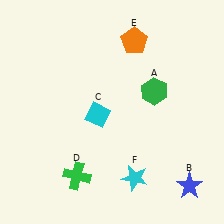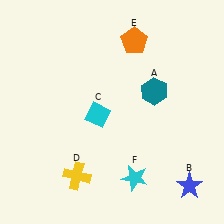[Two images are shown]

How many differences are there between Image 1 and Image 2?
There are 2 differences between the two images.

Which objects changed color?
A changed from green to teal. D changed from green to yellow.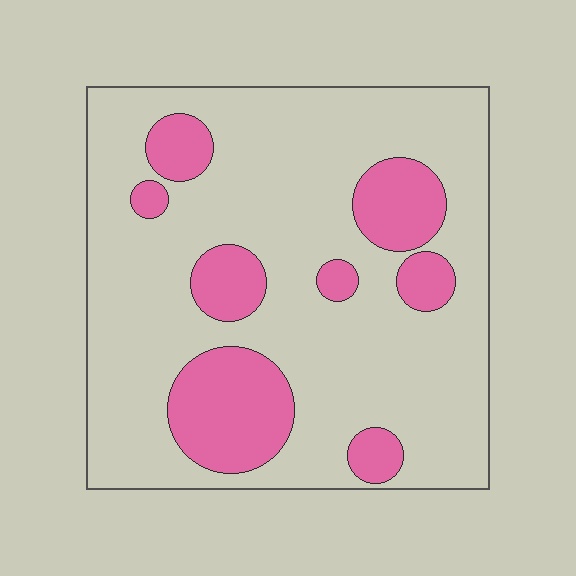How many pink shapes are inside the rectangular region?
8.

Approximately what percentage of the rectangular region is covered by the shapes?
Approximately 20%.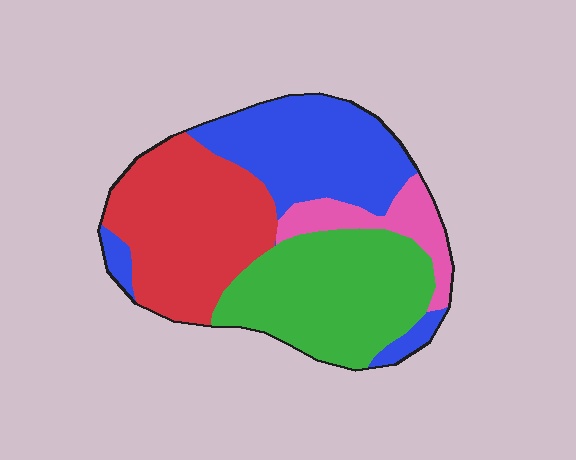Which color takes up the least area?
Pink, at roughly 10%.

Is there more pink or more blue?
Blue.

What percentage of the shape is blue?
Blue takes up about one quarter (1/4) of the shape.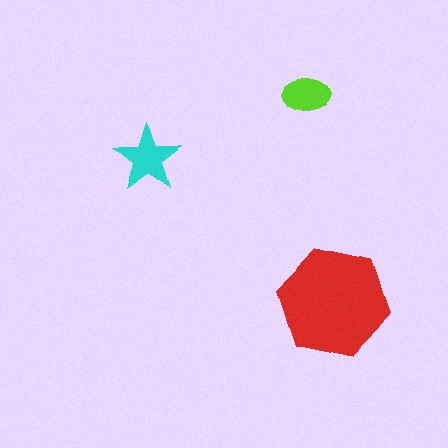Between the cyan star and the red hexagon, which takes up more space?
The red hexagon.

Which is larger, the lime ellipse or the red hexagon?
The red hexagon.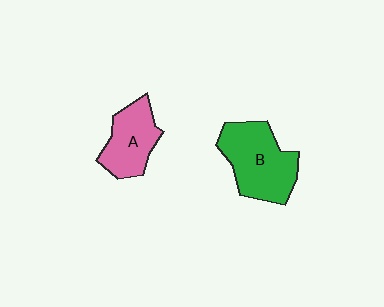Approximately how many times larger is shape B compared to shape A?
Approximately 1.4 times.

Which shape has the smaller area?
Shape A (pink).